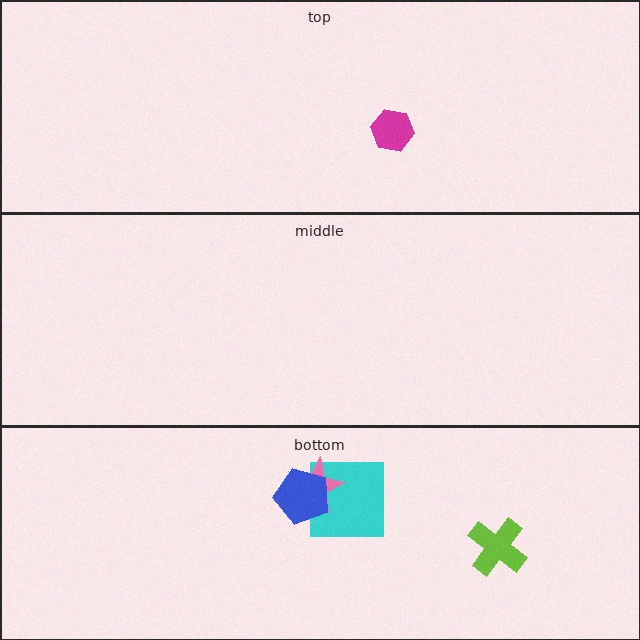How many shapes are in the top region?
1.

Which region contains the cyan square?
The bottom region.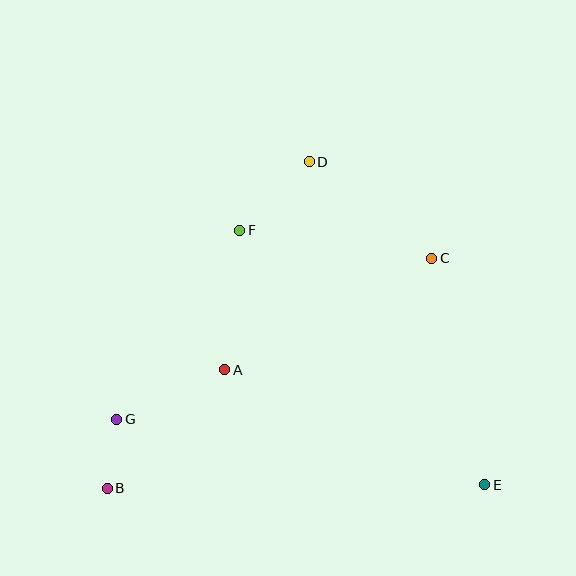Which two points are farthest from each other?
Points B and C are farthest from each other.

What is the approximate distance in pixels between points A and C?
The distance between A and C is approximately 235 pixels.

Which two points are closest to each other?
Points B and G are closest to each other.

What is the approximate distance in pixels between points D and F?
The distance between D and F is approximately 98 pixels.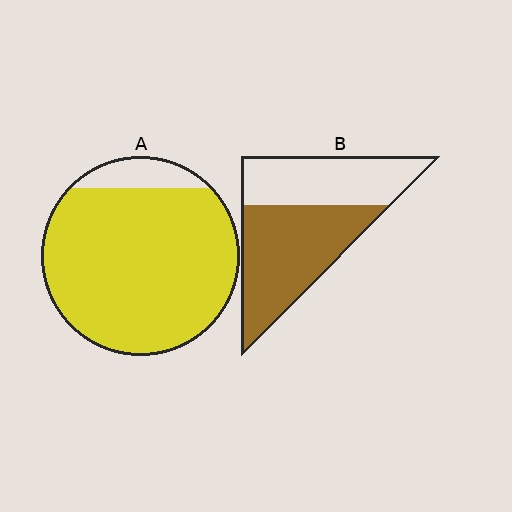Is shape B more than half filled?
Yes.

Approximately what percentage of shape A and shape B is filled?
A is approximately 90% and B is approximately 55%.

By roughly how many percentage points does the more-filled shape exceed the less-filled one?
By roughly 35 percentage points (A over B).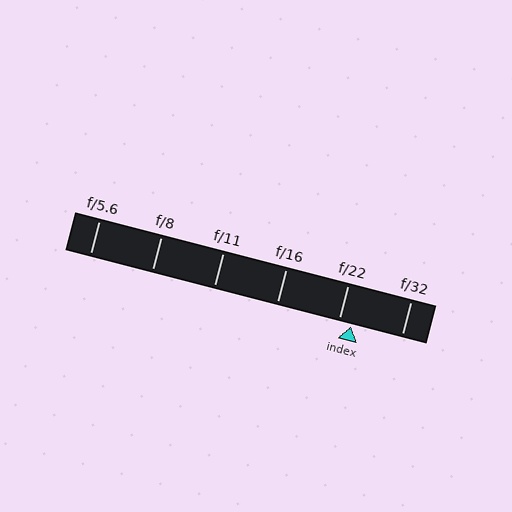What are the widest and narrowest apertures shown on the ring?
The widest aperture shown is f/5.6 and the narrowest is f/32.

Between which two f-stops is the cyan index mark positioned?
The index mark is between f/22 and f/32.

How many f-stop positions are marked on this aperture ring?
There are 6 f-stop positions marked.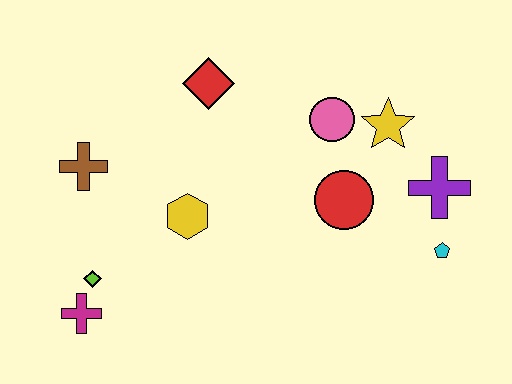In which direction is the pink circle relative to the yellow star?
The pink circle is to the left of the yellow star.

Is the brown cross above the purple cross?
Yes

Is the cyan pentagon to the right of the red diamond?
Yes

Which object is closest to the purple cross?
The cyan pentagon is closest to the purple cross.